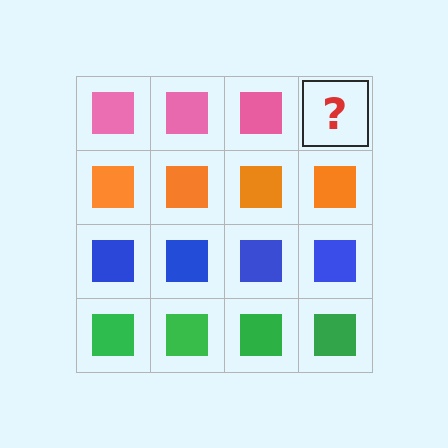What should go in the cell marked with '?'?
The missing cell should contain a pink square.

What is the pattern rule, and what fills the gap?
The rule is that each row has a consistent color. The gap should be filled with a pink square.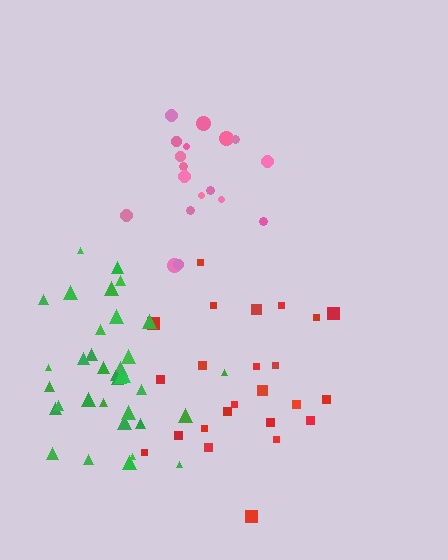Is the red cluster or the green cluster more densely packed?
Green.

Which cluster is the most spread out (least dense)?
Red.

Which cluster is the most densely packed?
Pink.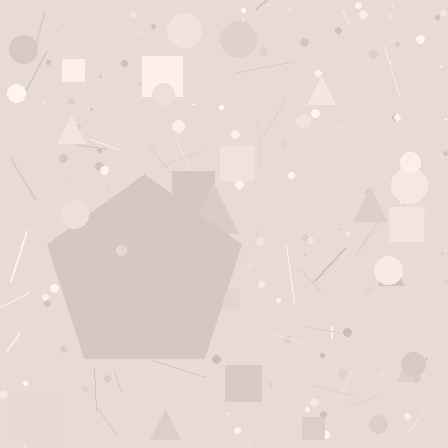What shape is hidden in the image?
A pentagon is hidden in the image.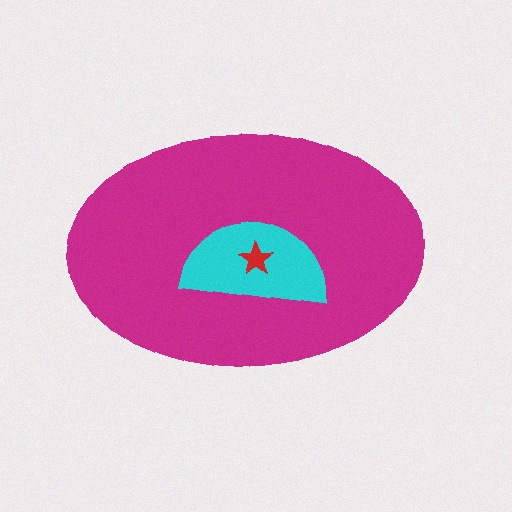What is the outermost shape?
The magenta ellipse.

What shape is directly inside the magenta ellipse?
The cyan semicircle.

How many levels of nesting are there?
3.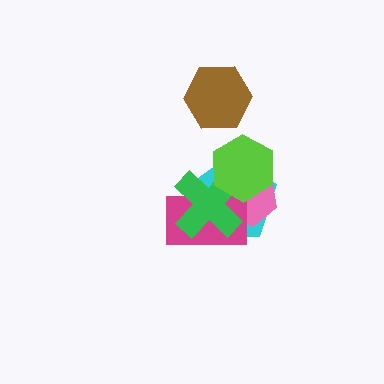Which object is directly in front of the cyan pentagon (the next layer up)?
The pink hexagon is directly in front of the cyan pentagon.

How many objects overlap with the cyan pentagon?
4 objects overlap with the cyan pentagon.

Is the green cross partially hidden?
Yes, it is partially covered by another shape.